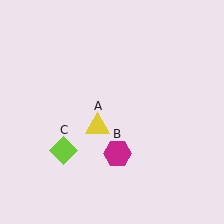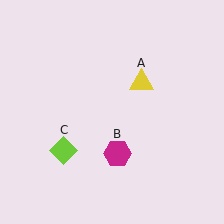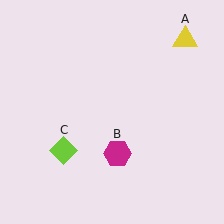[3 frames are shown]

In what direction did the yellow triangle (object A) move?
The yellow triangle (object A) moved up and to the right.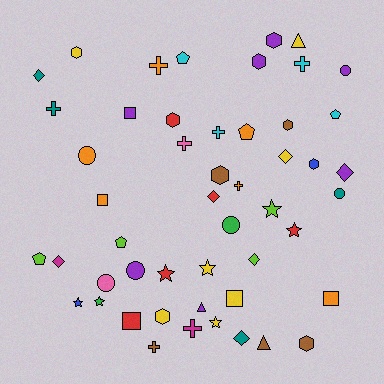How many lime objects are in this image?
There are 4 lime objects.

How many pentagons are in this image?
There are 5 pentagons.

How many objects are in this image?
There are 50 objects.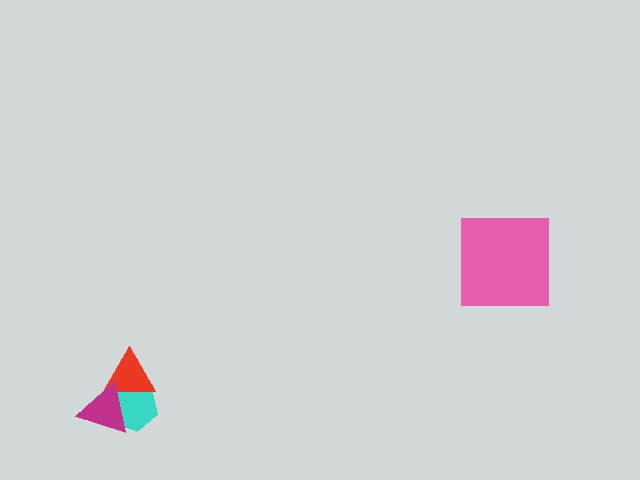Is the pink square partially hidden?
No, no other shape covers it.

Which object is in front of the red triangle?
The magenta triangle is in front of the red triangle.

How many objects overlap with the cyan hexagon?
2 objects overlap with the cyan hexagon.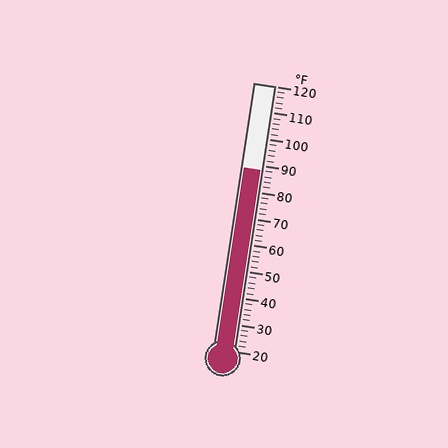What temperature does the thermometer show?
The thermometer shows approximately 88°F.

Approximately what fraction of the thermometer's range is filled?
The thermometer is filled to approximately 70% of its range.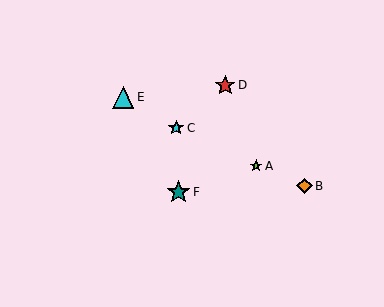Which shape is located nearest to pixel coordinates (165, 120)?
The cyan star (labeled C) at (176, 128) is nearest to that location.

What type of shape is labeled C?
Shape C is a cyan star.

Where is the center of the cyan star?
The center of the cyan star is at (176, 128).